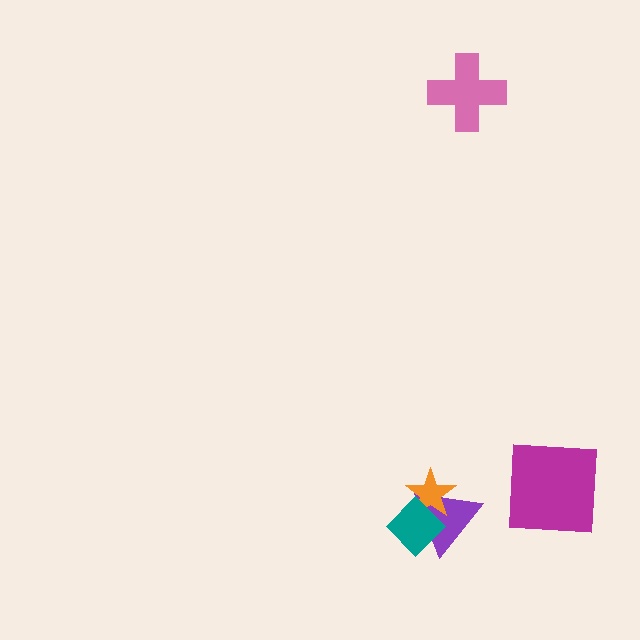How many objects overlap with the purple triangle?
2 objects overlap with the purple triangle.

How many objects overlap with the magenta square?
0 objects overlap with the magenta square.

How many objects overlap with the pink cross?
0 objects overlap with the pink cross.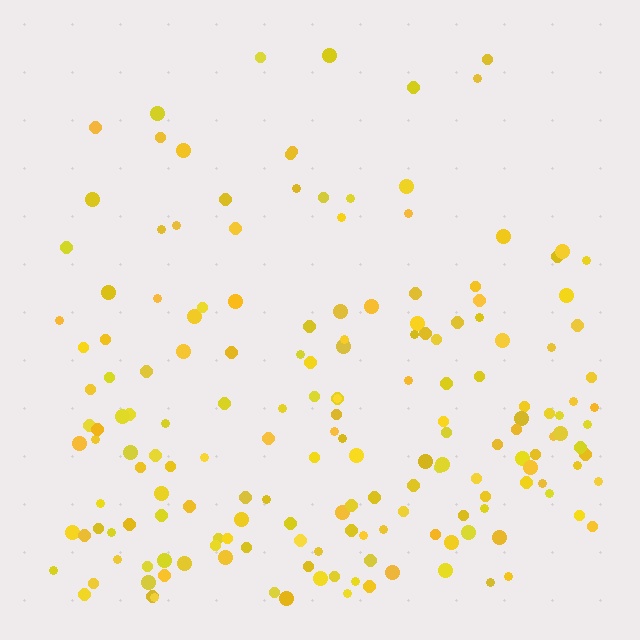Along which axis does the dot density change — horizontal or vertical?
Vertical.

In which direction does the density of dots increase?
From top to bottom, with the bottom side densest.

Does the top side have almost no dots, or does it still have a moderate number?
Still a moderate number, just noticeably fewer than the bottom.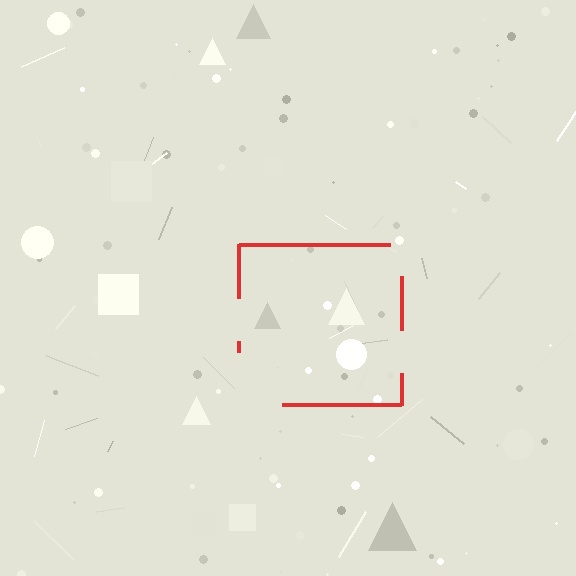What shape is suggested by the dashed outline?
The dashed outline suggests a square.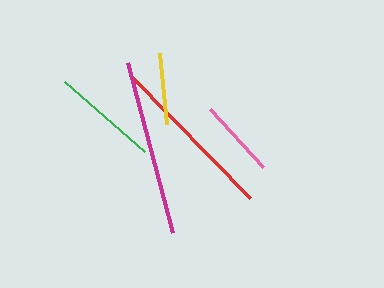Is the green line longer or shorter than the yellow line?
The green line is longer than the yellow line.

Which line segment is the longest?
The magenta line is the longest at approximately 175 pixels.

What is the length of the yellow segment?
The yellow segment is approximately 71 pixels long.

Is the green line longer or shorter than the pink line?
The green line is longer than the pink line.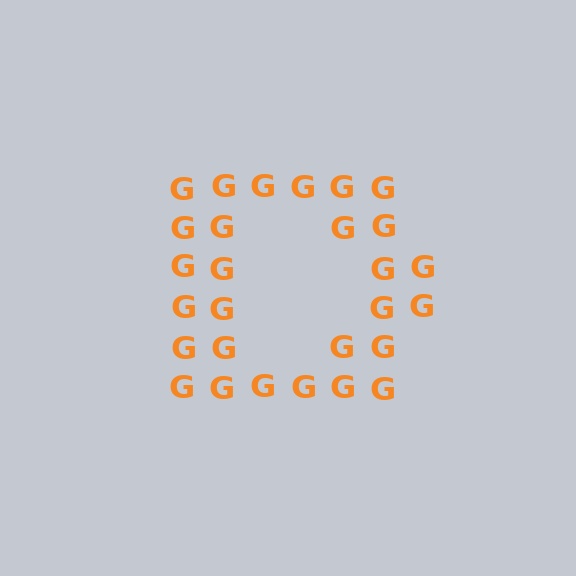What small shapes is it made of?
It is made of small letter G's.